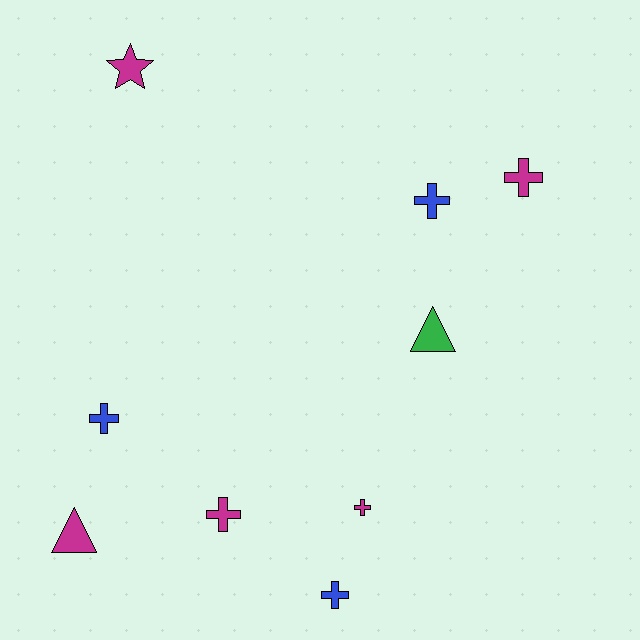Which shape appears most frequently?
Cross, with 6 objects.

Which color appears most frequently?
Magenta, with 5 objects.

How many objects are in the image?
There are 9 objects.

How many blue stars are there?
There are no blue stars.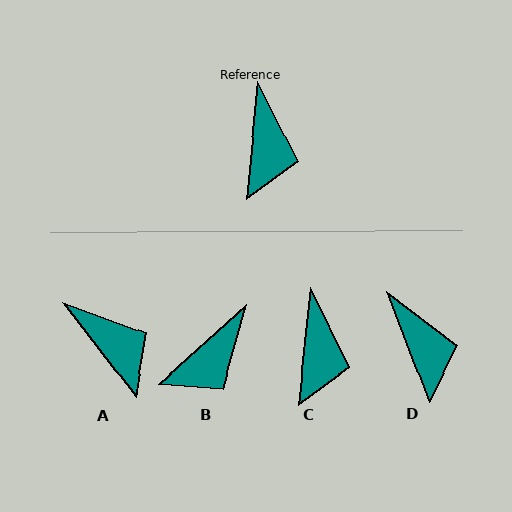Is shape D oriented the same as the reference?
No, it is off by about 27 degrees.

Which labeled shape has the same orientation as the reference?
C.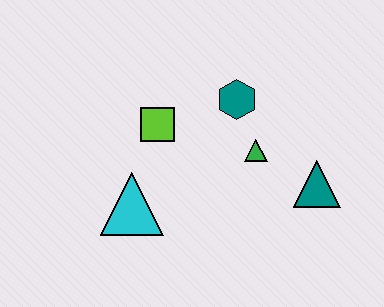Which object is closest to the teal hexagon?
The green triangle is closest to the teal hexagon.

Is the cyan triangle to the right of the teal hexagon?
No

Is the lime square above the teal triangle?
Yes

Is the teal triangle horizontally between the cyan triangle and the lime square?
No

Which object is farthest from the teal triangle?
The cyan triangle is farthest from the teal triangle.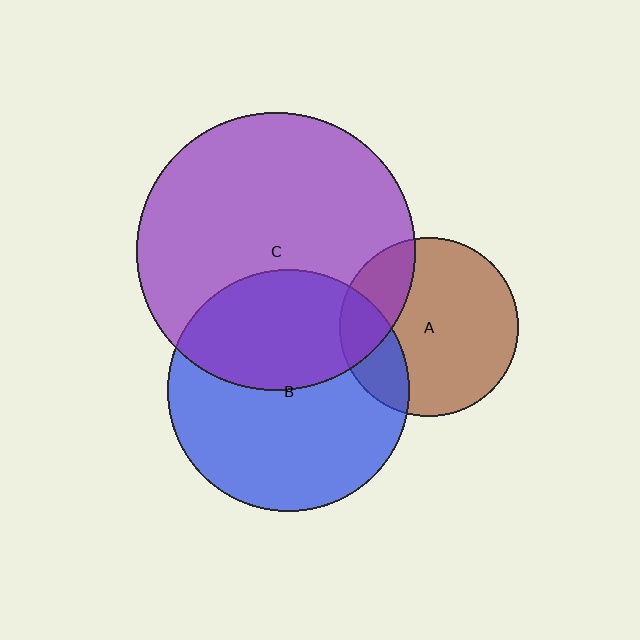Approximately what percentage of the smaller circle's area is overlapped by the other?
Approximately 20%.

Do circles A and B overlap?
Yes.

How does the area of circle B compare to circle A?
Approximately 1.8 times.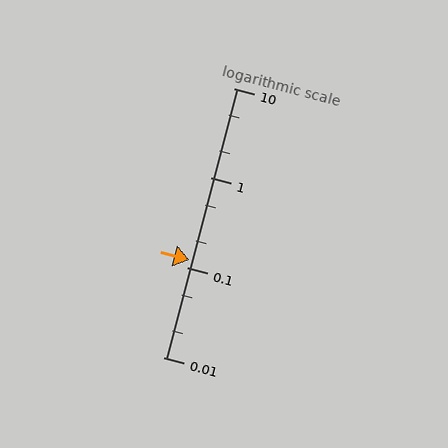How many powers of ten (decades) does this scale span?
The scale spans 3 decades, from 0.01 to 10.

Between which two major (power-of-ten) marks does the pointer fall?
The pointer is between 0.1 and 1.